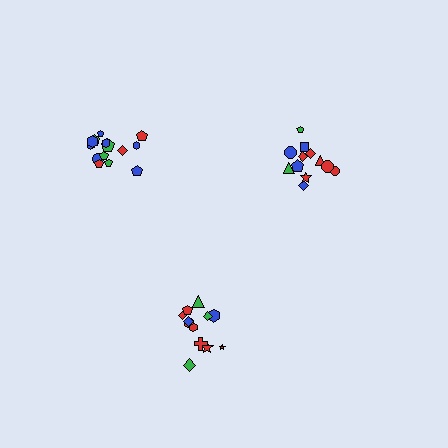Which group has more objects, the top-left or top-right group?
The top-left group.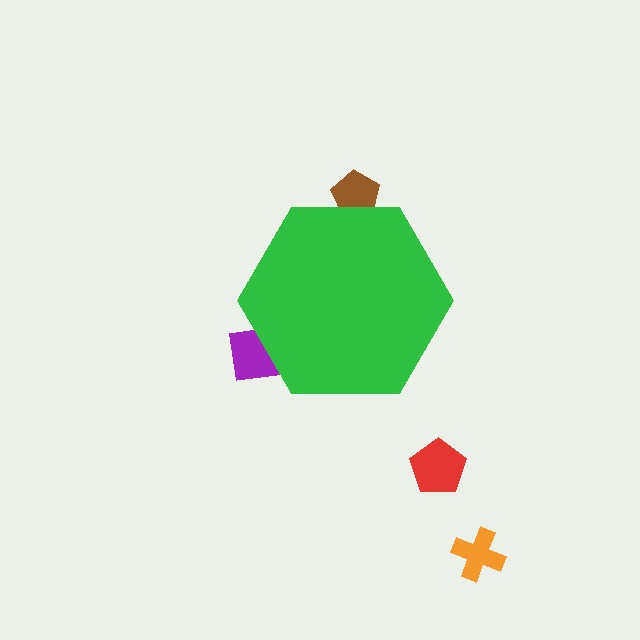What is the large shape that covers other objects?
A green hexagon.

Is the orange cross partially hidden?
No, the orange cross is fully visible.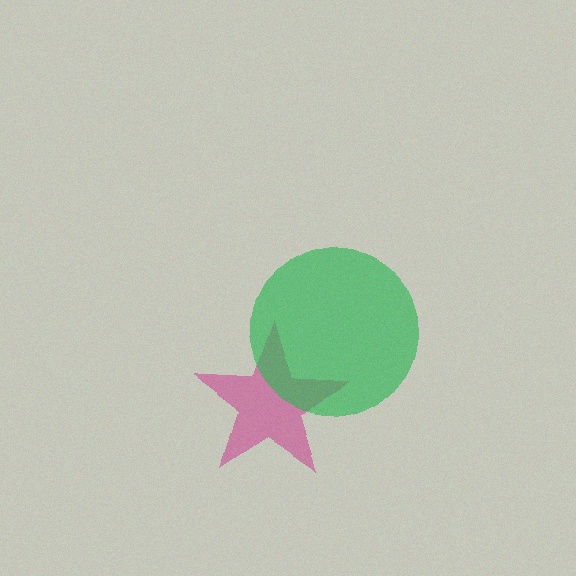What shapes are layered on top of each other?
The layered shapes are: a magenta star, a green circle.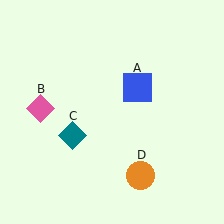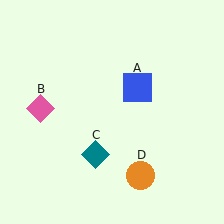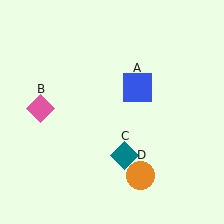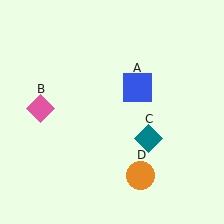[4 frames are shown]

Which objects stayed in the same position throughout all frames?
Blue square (object A) and pink diamond (object B) and orange circle (object D) remained stationary.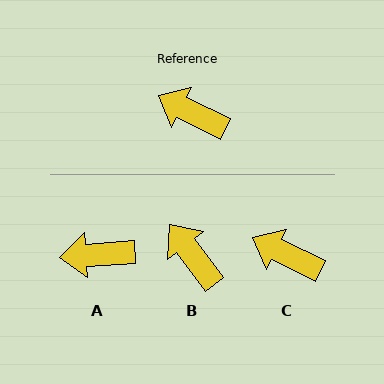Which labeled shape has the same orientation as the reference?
C.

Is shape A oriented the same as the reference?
No, it is off by about 30 degrees.